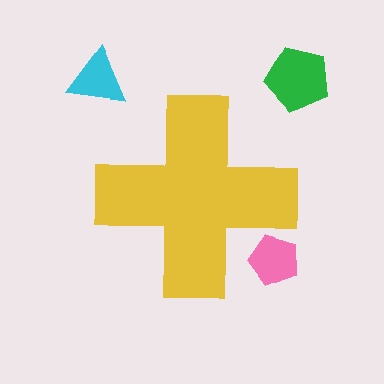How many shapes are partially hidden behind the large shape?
1 shape is partially hidden.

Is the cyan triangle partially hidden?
No, the cyan triangle is fully visible.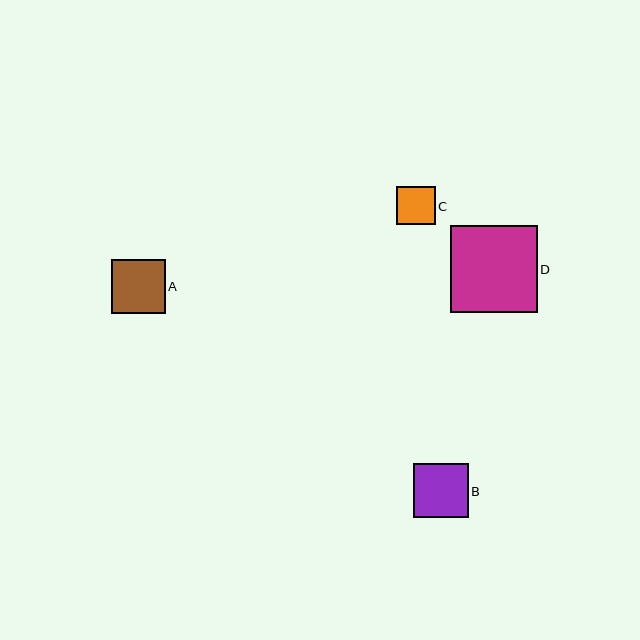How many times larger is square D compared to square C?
Square D is approximately 2.3 times the size of square C.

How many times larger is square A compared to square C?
Square A is approximately 1.4 times the size of square C.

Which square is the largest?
Square D is the largest with a size of approximately 87 pixels.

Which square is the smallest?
Square C is the smallest with a size of approximately 38 pixels.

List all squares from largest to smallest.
From largest to smallest: D, B, A, C.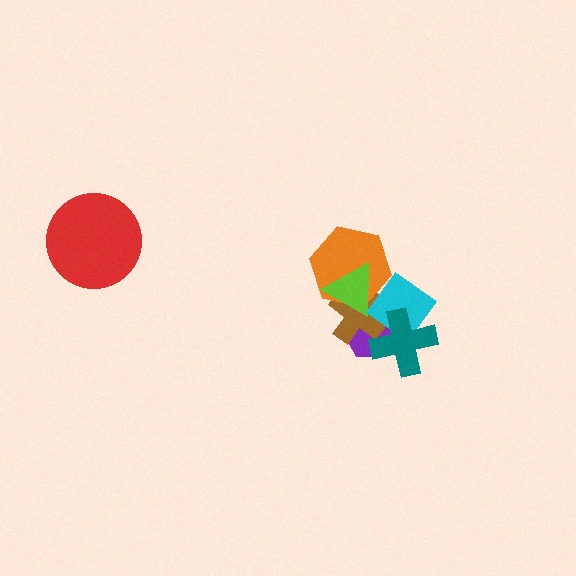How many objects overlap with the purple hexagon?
4 objects overlap with the purple hexagon.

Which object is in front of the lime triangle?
The cyan diamond is in front of the lime triangle.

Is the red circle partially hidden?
No, no other shape covers it.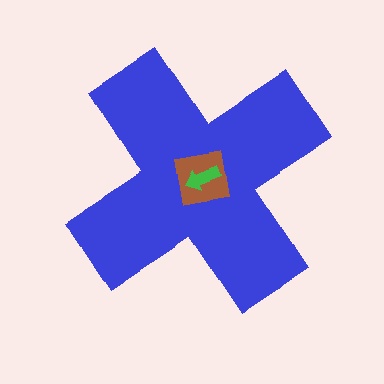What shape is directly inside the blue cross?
The brown square.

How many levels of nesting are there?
3.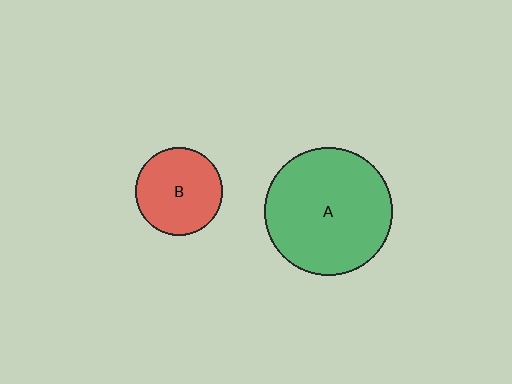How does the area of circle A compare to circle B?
Approximately 2.1 times.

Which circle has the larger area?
Circle A (green).